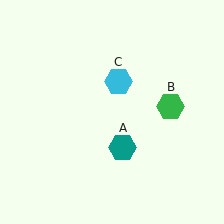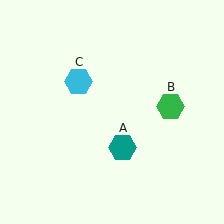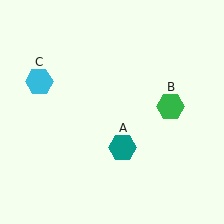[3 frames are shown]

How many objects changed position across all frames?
1 object changed position: cyan hexagon (object C).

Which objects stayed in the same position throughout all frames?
Teal hexagon (object A) and green hexagon (object B) remained stationary.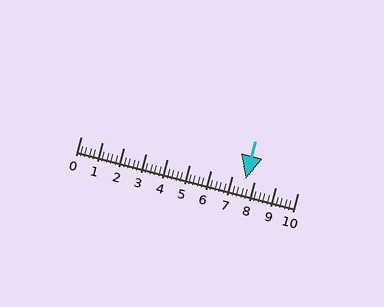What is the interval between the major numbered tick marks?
The major tick marks are spaced 1 units apart.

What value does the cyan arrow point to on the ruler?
The cyan arrow points to approximately 7.6.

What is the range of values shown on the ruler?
The ruler shows values from 0 to 10.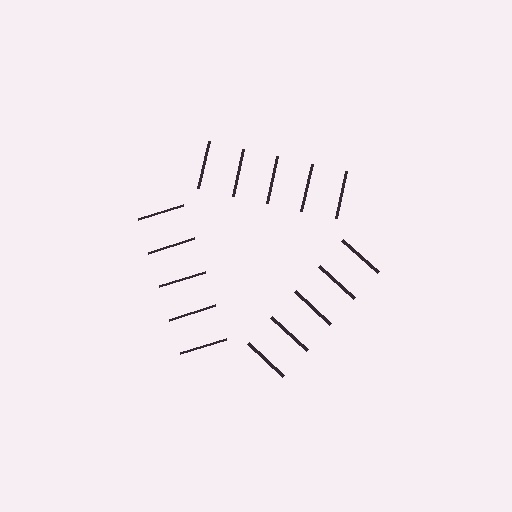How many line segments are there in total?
15 — 5 along each of the 3 edges.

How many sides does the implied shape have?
3 sides — the line-ends trace a triangle.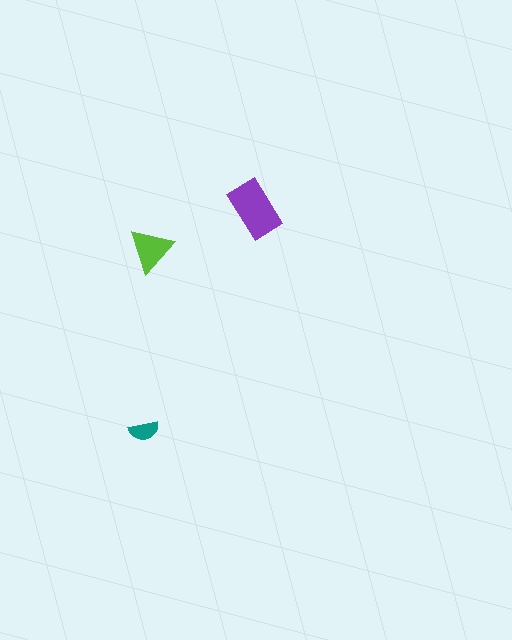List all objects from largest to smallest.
The purple rectangle, the lime triangle, the teal semicircle.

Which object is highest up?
The purple rectangle is topmost.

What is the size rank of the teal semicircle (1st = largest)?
3rd.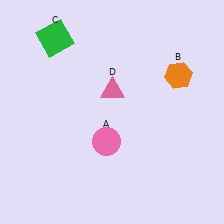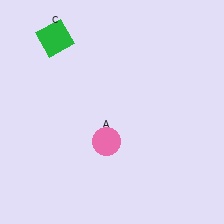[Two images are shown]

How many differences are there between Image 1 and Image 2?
There are 2 differences between the two images.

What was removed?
The pink triangle (D), the orange hexagon (B) were removed in Image 2.